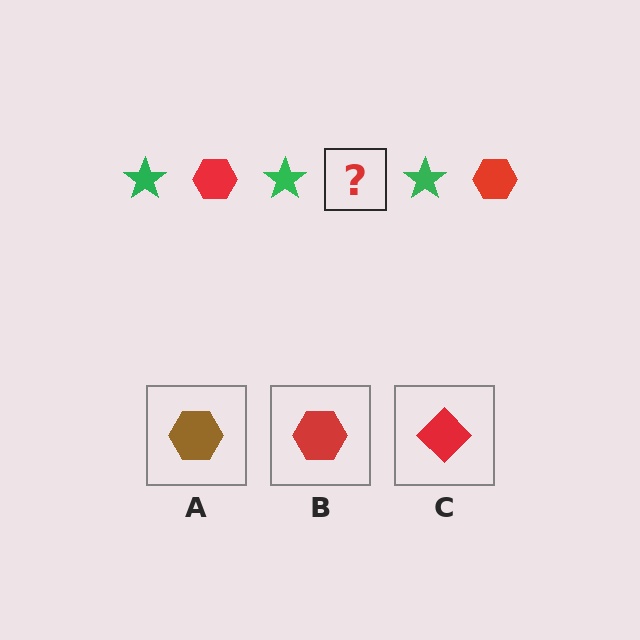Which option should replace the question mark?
Option B.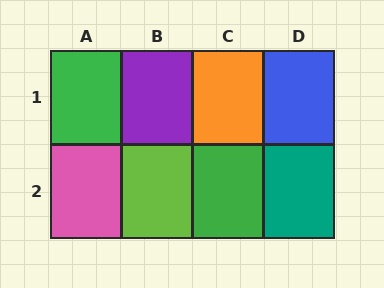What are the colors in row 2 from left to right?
Pink, lime, green, teal.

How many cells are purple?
1 cell is purple.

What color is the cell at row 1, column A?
Green.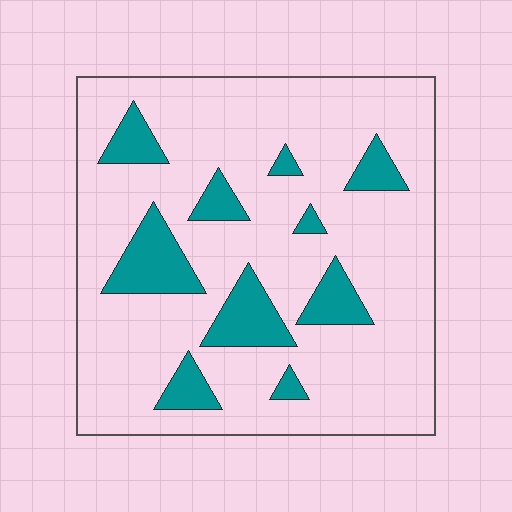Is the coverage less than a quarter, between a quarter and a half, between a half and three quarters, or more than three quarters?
Less than a quarter.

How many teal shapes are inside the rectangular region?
10.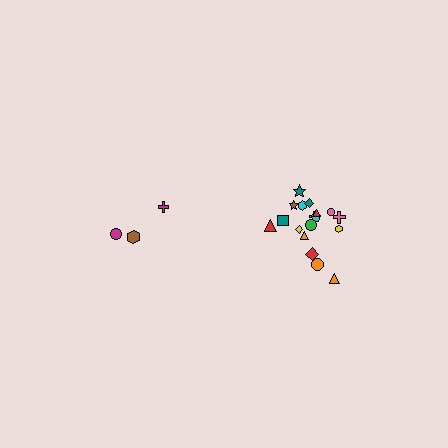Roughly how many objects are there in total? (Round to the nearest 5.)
Roughly 20 objects in total.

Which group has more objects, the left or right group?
The right group.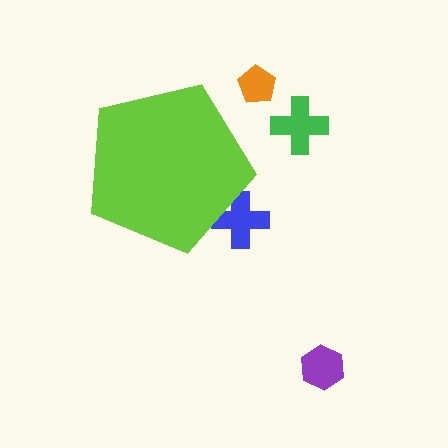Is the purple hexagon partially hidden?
No, the purple hexagon is fully visible.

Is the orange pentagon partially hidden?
No, the orange pentagon is fully visible.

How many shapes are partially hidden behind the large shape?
1 shape is partially hidden.